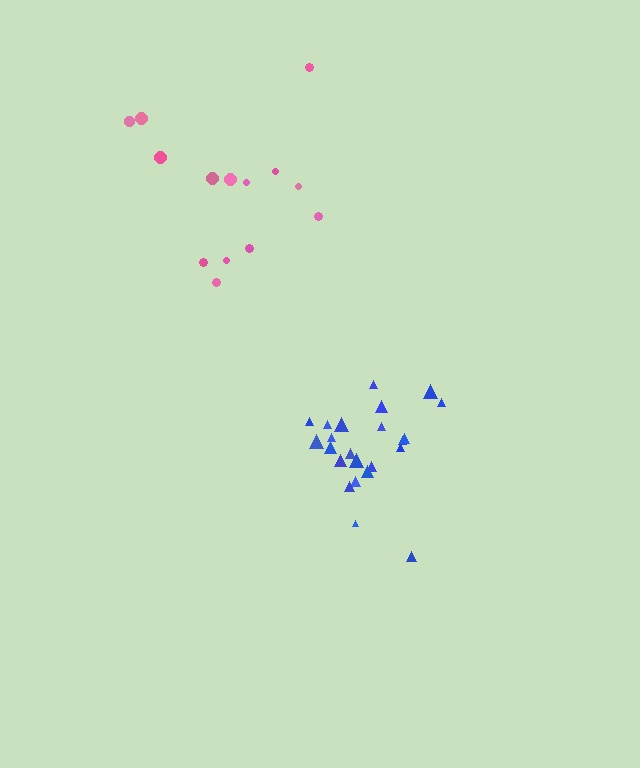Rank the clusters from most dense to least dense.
blue, pink.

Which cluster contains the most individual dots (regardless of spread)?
Blue (23).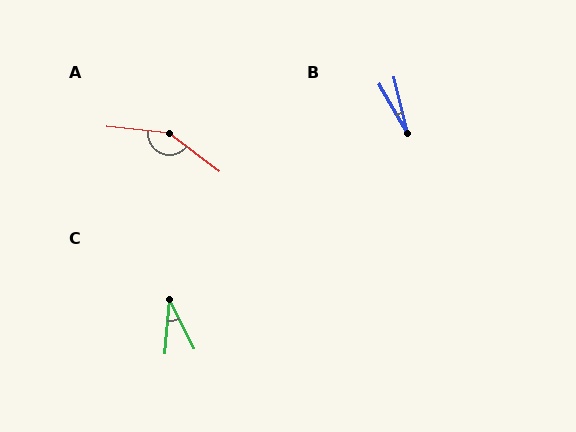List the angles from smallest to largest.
B (17°), C (32°), A (149°).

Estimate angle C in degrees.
Approximately 32 degrees.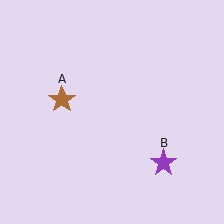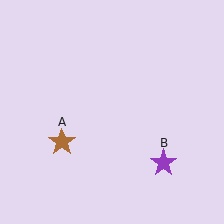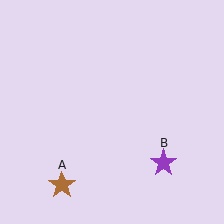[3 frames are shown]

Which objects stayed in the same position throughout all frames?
Purple star (object B) remained stationary.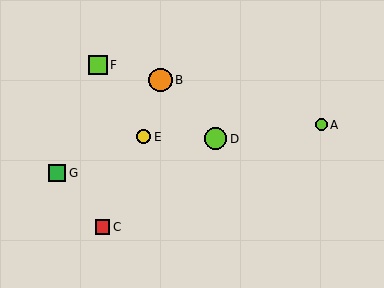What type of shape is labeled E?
Shape E is a yellow circle.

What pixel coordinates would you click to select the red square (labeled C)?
Click at (102, 227) to select the red square C.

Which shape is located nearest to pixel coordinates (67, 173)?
The green square (labeled G) at (57, 173) is nearest to that location.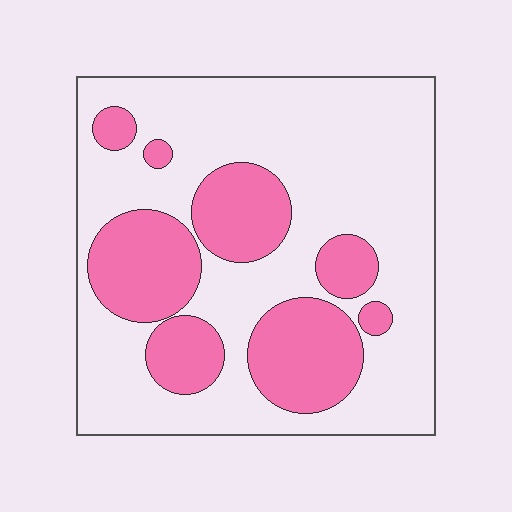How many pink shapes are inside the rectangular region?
8.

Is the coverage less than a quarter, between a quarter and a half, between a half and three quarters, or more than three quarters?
Between a quarter and a half.